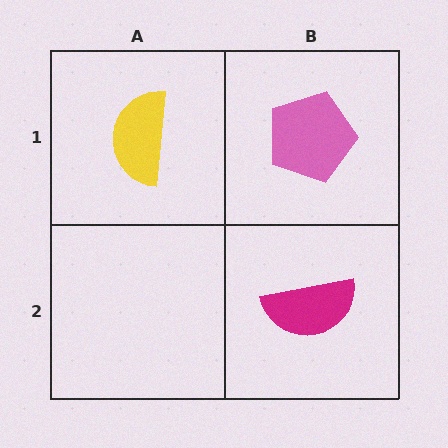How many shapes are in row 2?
1 shape.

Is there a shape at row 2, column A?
No, that cell is empty.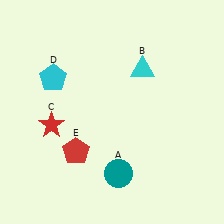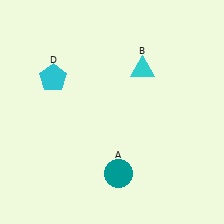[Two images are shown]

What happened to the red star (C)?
The red star (C) was removed in Image 2. It was in the bottom-left area of Image 1.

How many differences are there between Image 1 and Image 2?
There are 2 differences between the two images.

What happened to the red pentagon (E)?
The red pentagon (E) was removed in Image 2. It was in the bottom-left area of Image 1.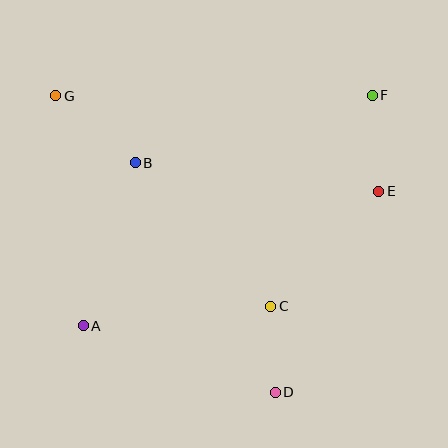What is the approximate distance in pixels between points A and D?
The distance between A and D is approximately 203 pixels.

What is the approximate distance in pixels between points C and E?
The distance between C and E is approximately 158 pixels.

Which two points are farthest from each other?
Points A and F are farthest from each other.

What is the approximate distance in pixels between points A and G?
The distance between A and G is approximately 232 pixels.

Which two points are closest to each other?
Points C and D are closest to each other.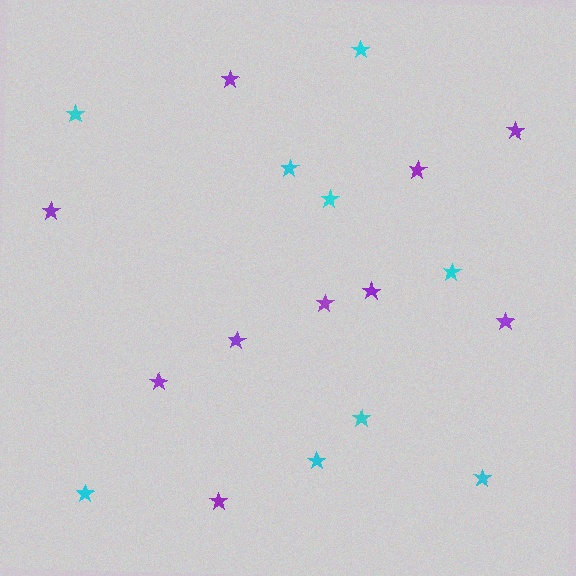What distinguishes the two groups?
There are 2 groups: one group of purple stars (10) and one group of cyan stars (9).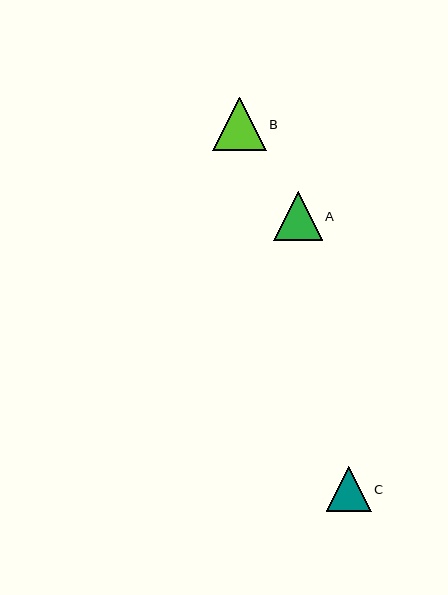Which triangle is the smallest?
Triangle C is the smallest with a size of approximately 45 pixels.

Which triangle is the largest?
Triangle B is the largest with a size of approximately 54 pixels.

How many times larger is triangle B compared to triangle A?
Triangle B is approximately 1.1 times the size of triangle A.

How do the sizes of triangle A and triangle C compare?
Triangle A and triangle C are approximately the same size.